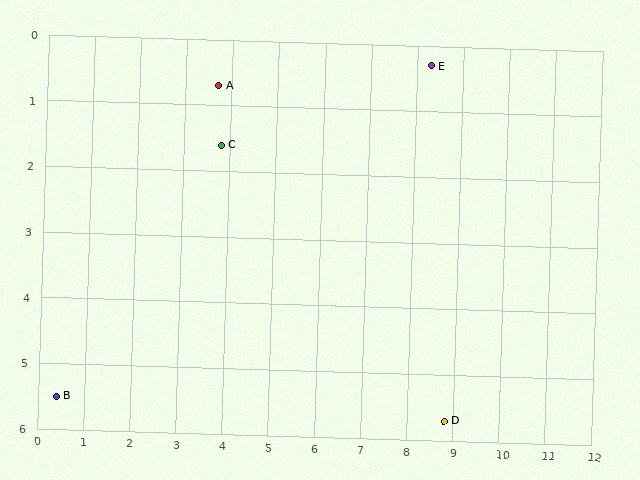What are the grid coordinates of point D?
Point D is at approximately (8.8, 5.7).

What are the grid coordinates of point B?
Point B is at approximately (0.4, 5.5).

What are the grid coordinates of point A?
Point A is at approximately (3.7, 0.7).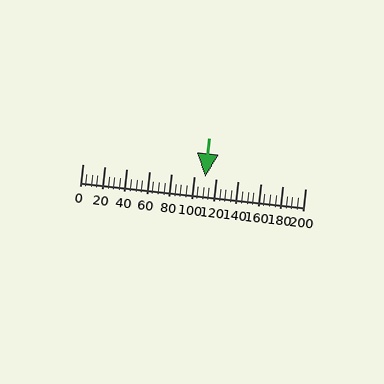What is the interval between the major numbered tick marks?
The major tick marks are spaced 20 units apart.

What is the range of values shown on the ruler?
The ruler shows values from 0 to 200.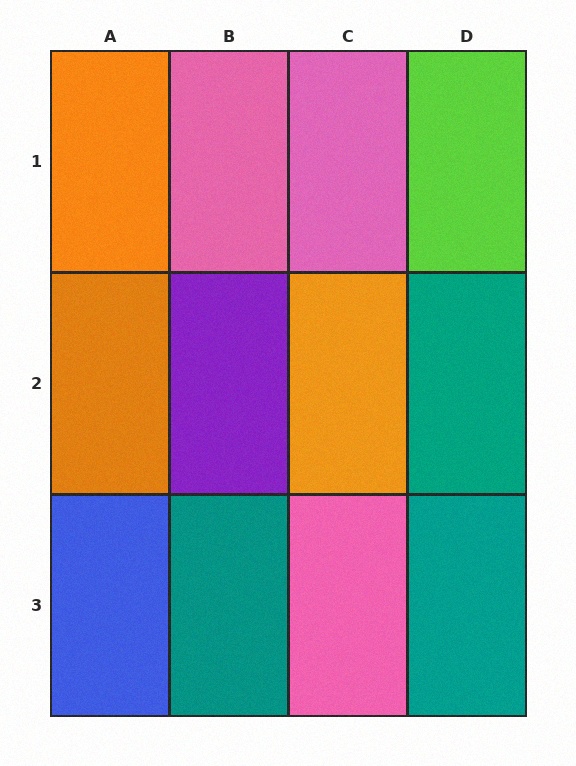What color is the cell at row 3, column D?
Teal.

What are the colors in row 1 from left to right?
Orange, pink, pink, lime.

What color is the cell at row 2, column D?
Teal.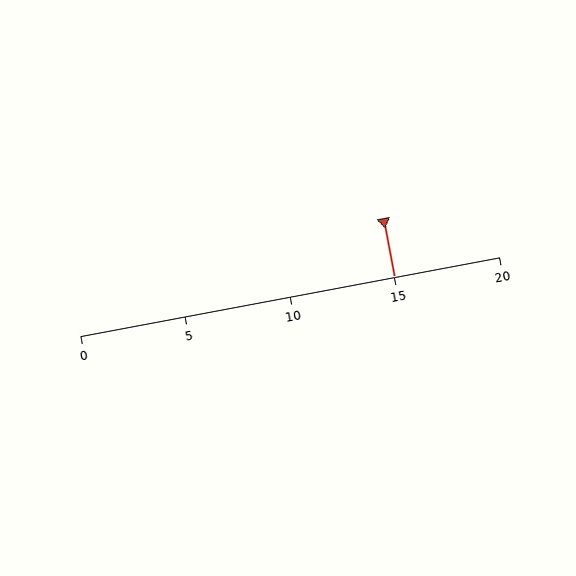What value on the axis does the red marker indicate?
The marker indicates approximately 15.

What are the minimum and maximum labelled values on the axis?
The axis runs from 0 to 20.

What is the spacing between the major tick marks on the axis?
The major ticks are spaced 5 apart.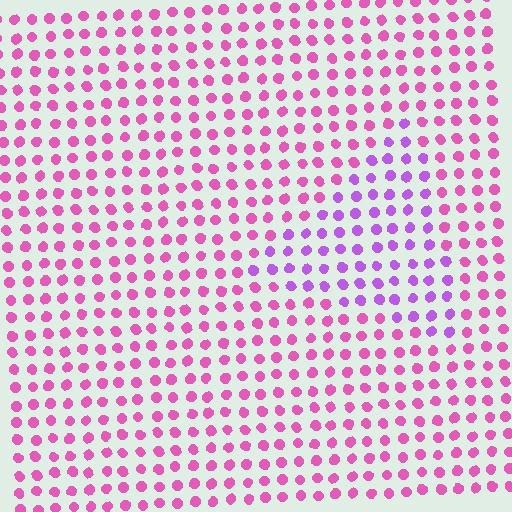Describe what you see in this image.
The image is filled with small pink elements in a uniform arrangement. A triangle-shaped region is visible where the elements are tinted to a slightly different hue, forming a subtle color boundary.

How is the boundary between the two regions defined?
The boundary is defined purely by a slight shift in hue (about 37 degrees). Spacing, size, and orientation are identical on both sides.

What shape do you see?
I see a triangle.